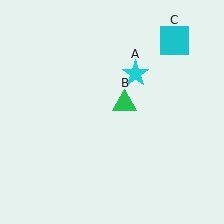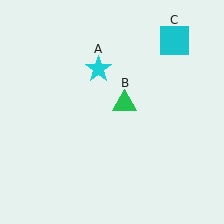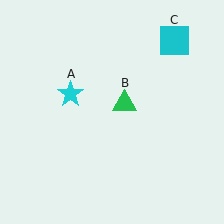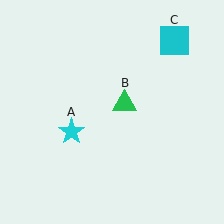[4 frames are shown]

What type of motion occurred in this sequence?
The cyan star (object A) rotated counterclockwise around the center of the scene.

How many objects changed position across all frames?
1 object changed position: cyan star (object A).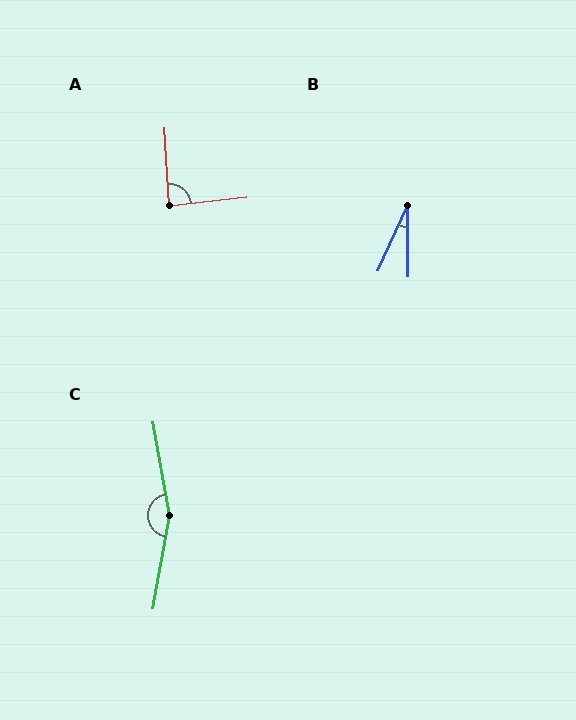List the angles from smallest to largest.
B (24°), A (87°), C (160°).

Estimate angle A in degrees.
Approximately 87 degrees.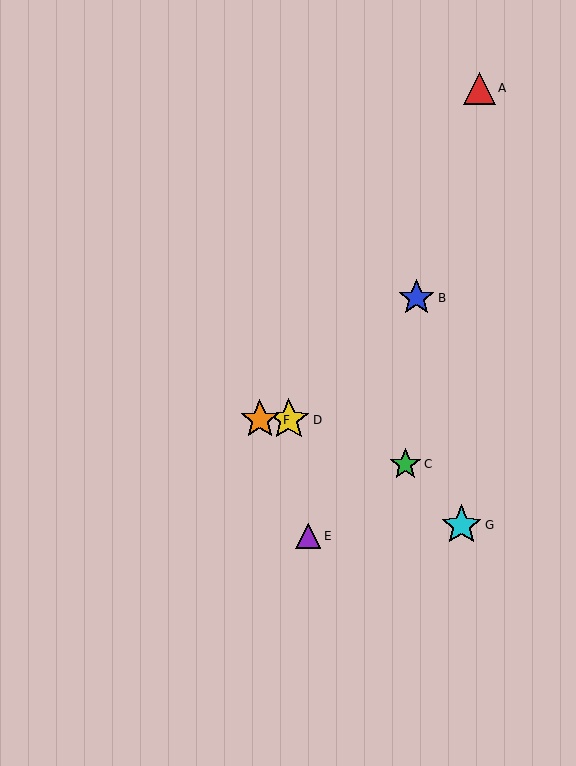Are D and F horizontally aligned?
Yes, both are at y≈420.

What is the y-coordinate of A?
Object A is at y≈88.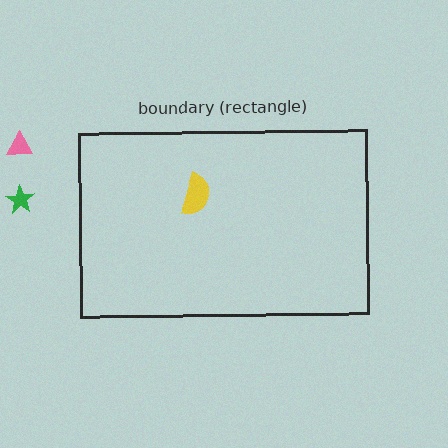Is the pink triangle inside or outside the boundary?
Outside.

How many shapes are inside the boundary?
1 inside, 2 outside.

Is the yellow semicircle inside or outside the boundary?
Inside.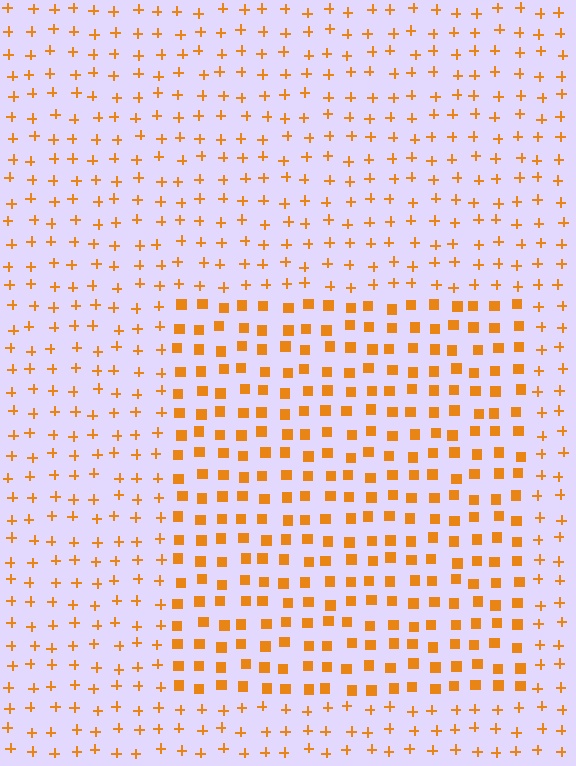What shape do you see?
I see a rectangle.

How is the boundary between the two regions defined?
The boundary is defined by a change in element shape: squares inside vs. plus signs outside. All elements share the same color and spacing.